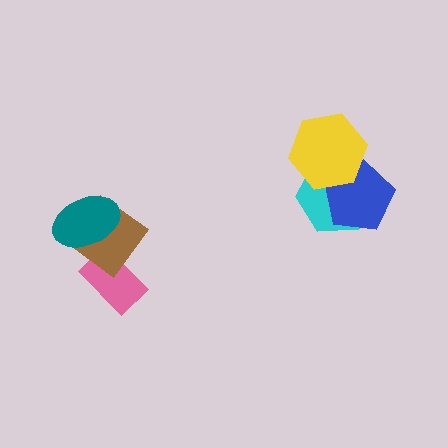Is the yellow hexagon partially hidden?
No, no other shape covers it.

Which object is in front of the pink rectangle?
The brown diamond is in front of the pink rectangle.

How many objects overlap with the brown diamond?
2 objects overlap with the brown diamond.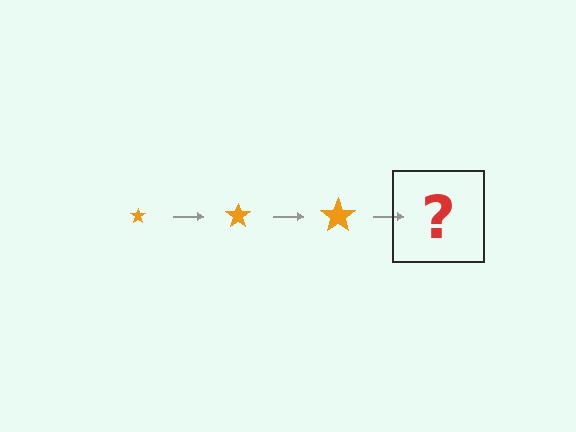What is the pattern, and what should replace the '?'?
The pattern is that the star gets progressively larger each step. The '?' should be an orange star, larger than the previous one.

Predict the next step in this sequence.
The next step is an orange star, larger than the previous one.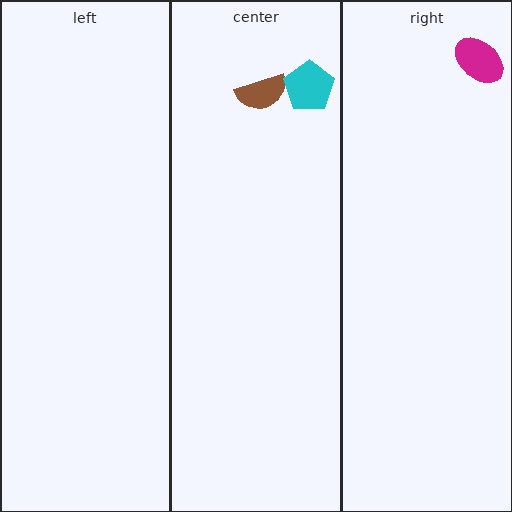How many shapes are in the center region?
2.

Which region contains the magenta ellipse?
The right region.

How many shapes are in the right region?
1.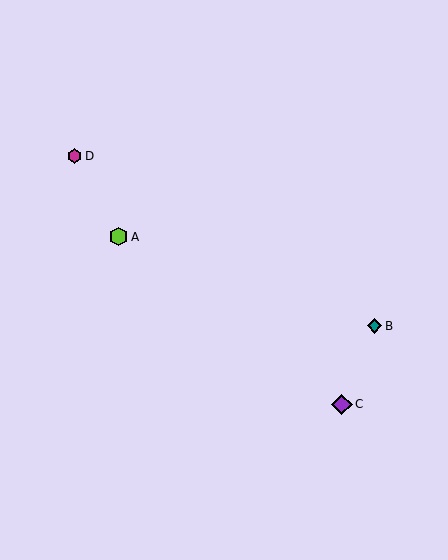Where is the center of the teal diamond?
The center of the teal diamond is at (374, 326).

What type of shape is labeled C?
Shape C is a purple diamond.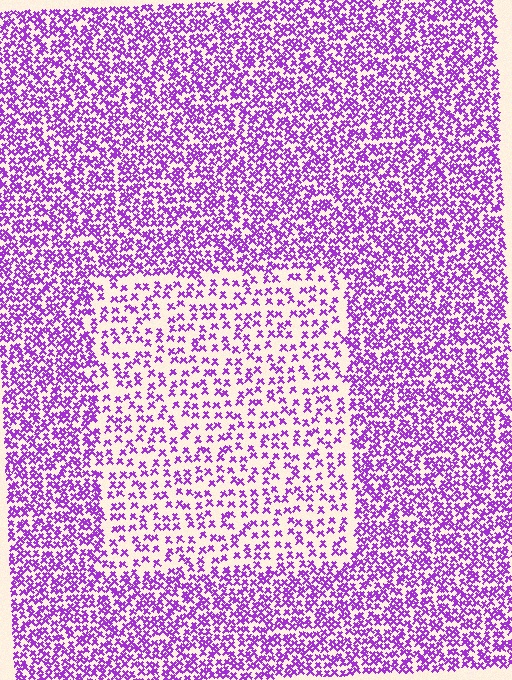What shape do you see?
I see a rectangle.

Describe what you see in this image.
The image contains small purple elements arranged at two different densities. A rectangle-shaped region is visible where the elements are less densely packed than the surrounding area.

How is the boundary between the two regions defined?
The boundary is defined by a change in element density (approximately 2.0x ratio). All elements are the same color, size, and shape.